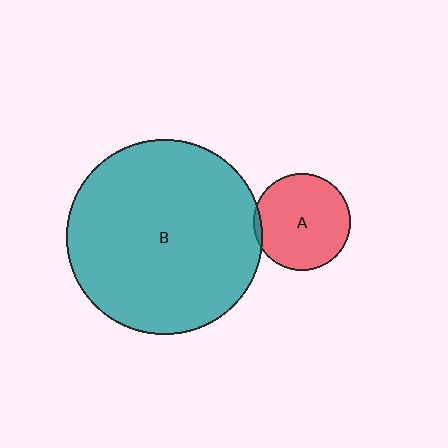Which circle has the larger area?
Circle B (teal).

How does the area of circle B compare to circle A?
Approximately 4.0 times.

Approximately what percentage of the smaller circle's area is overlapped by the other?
Approximately 5%.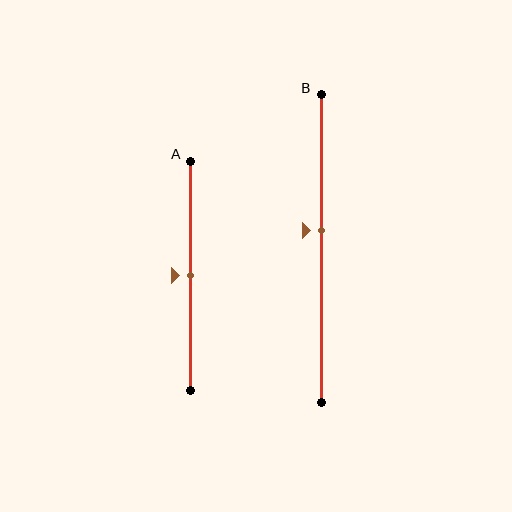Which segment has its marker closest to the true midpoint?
Segment A has its marker closest to the true midpoint.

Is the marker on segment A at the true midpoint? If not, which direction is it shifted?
Yes, the marker on segment A is at the true midpoint.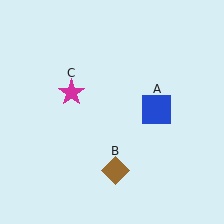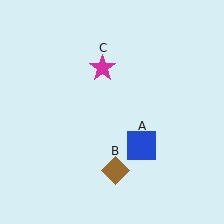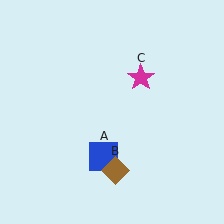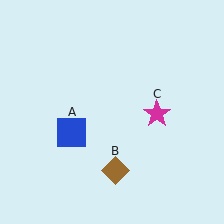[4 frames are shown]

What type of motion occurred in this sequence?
The blue square (object A), magenta star (object C) rotated clockwise around the center of the scene.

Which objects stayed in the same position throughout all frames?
Brown diamond (object B) remained stationary.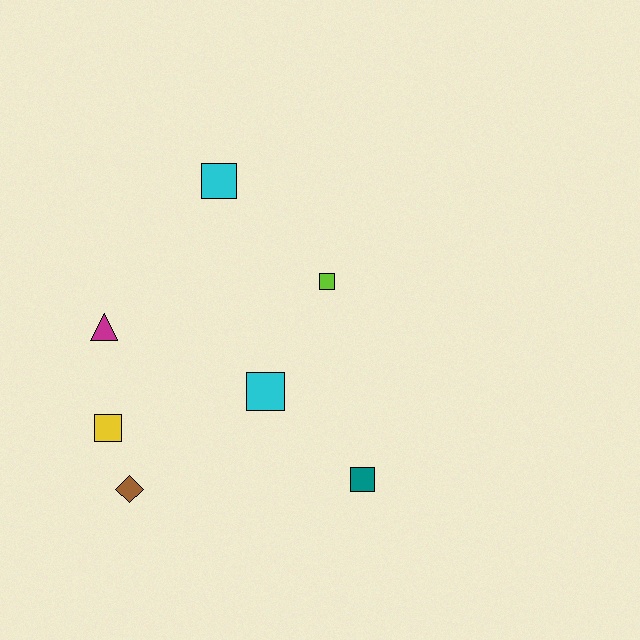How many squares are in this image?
There are 5 squares.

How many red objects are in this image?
There are no red objects.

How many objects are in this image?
There are 7 objects.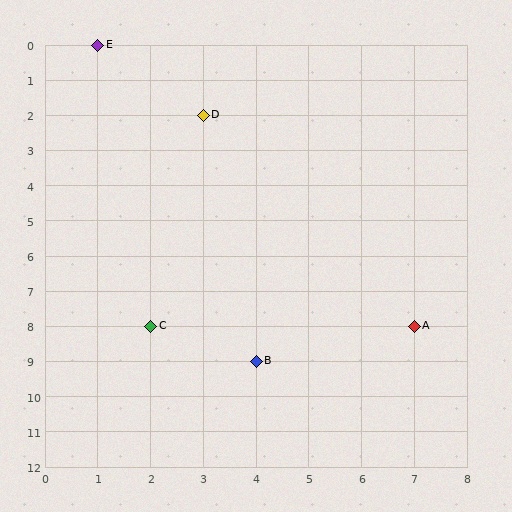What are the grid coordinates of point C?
Point C is at grid coordinates (2, 8).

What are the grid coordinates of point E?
Point E is at grid coordinates (1, 0).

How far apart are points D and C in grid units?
Points D and C are 1 column and 6 rows apart (about 6.1 grid units diagonally).